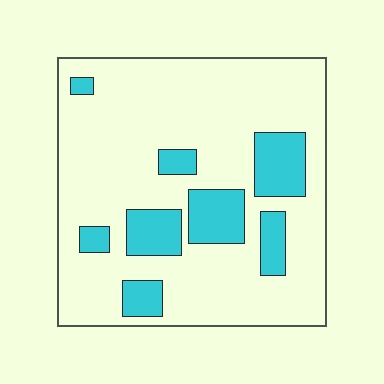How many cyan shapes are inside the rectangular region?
8.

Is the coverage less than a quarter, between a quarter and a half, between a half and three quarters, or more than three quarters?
Less than a quarter.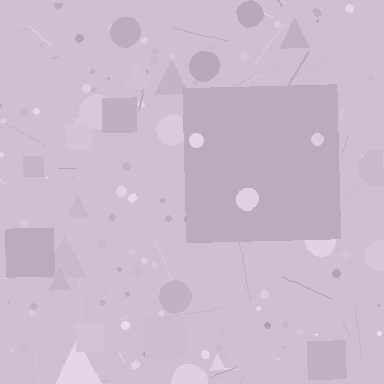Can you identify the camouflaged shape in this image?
The camouflaged shape is a square.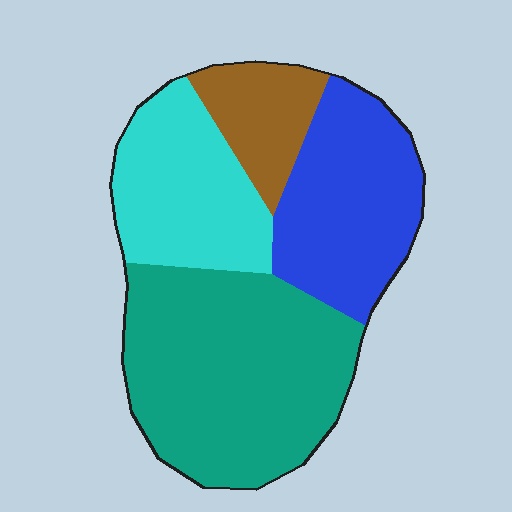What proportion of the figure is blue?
Blue covers around 25% of the figure.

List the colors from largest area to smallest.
From largest to smallest: teal, blue, cyan, brown.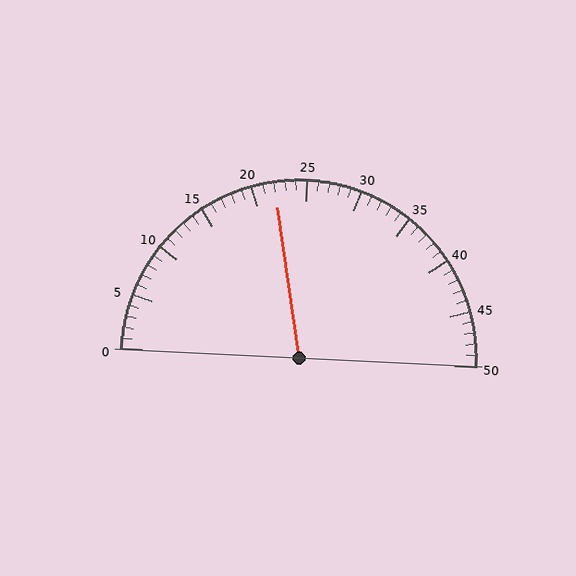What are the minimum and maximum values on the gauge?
The gauge ranges from 0 to 50.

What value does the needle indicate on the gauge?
The needle indicates approximately 22.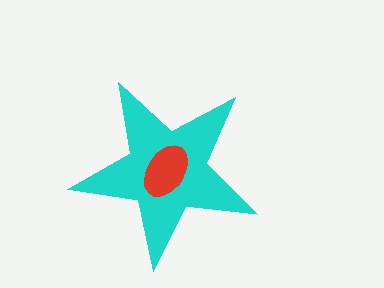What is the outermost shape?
The cyan star.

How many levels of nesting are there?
2.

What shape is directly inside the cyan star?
The red ellipse.